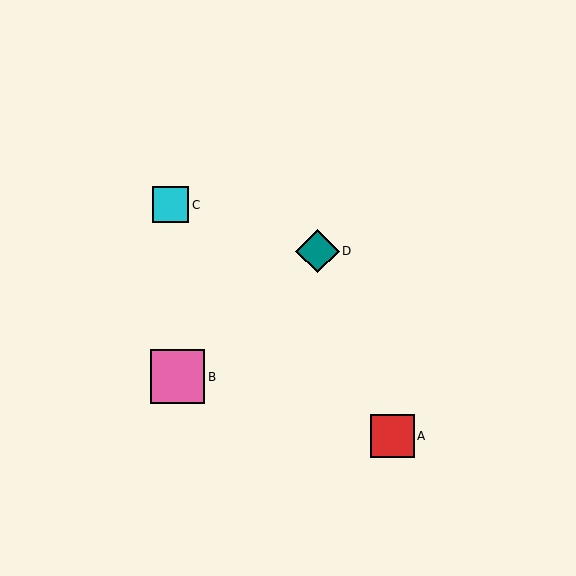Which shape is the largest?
The pink square (labeled B) is the largest.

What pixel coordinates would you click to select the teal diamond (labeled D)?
Click at (317, 251) to select the teal diamond D.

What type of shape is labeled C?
Shape C is a cyan square.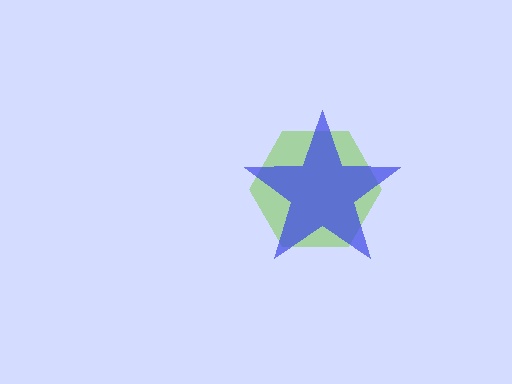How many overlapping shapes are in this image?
There are 2 overlapping shapes in the image.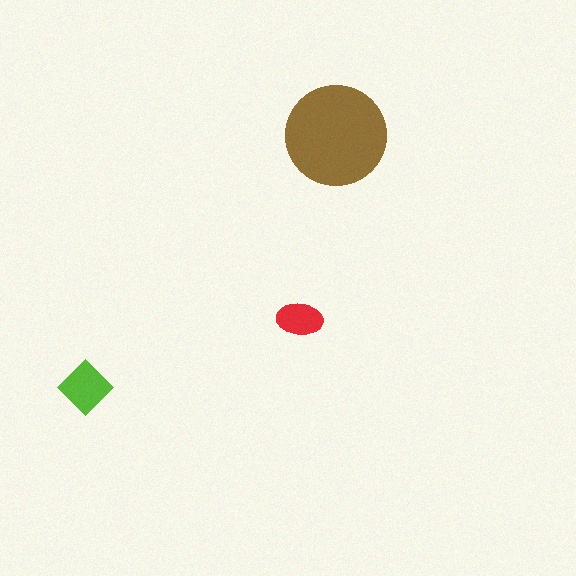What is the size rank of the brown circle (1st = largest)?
1st.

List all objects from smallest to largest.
The red ellipse, the lime diamond, the brown circle.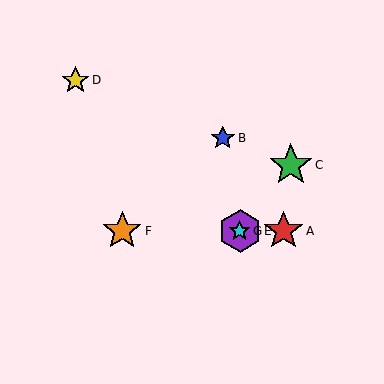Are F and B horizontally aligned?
No, F is at y≈231 and B is at y≈138.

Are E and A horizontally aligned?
Yes, both are at y≈231.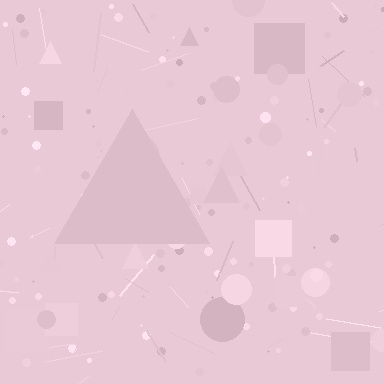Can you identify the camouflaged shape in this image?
The camouflaged shape is a triangle.